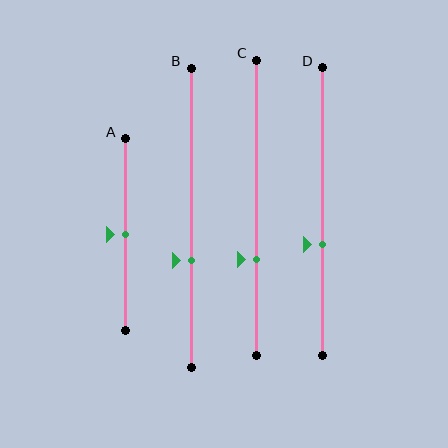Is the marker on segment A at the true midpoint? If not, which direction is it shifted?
Yes, the marker on segment A is at the true midpoint.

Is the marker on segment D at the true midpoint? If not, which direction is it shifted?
No, the marker on segment D is shifted downward by about 11% of the segment length.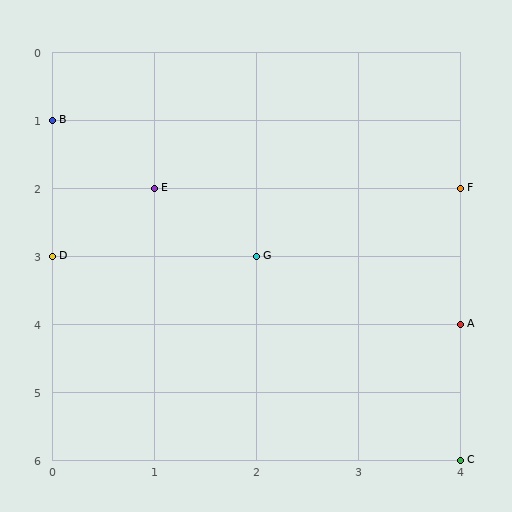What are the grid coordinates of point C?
Point C is at grid coordinates (4, 6).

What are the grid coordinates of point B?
Point B is at grid coordinates (0, 1).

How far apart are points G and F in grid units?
Points G and F are 2 columns and 1 row apart (about 2.2 grid units diagonally).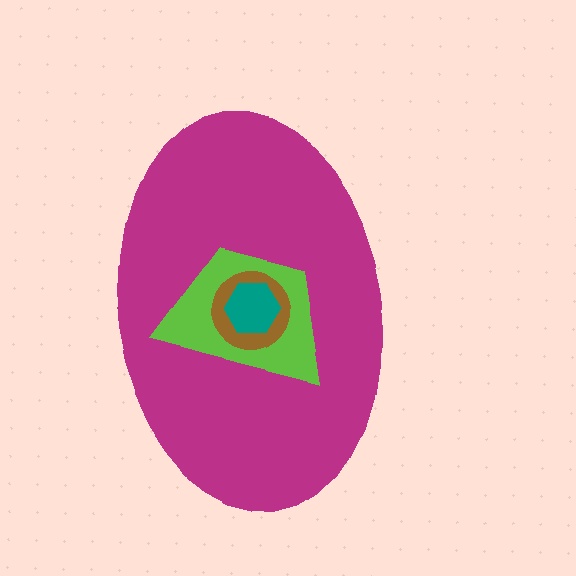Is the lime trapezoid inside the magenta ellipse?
Yes.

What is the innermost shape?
The teal hexagon.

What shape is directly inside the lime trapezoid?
The brown circle.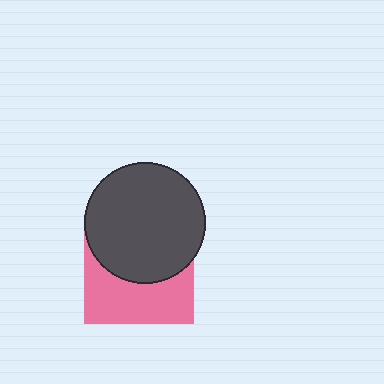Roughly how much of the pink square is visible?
About half of it is visible (roughly 46%).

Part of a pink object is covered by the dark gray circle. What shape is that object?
It is a square.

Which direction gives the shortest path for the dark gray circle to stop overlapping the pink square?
Moving up gives the shortest separation.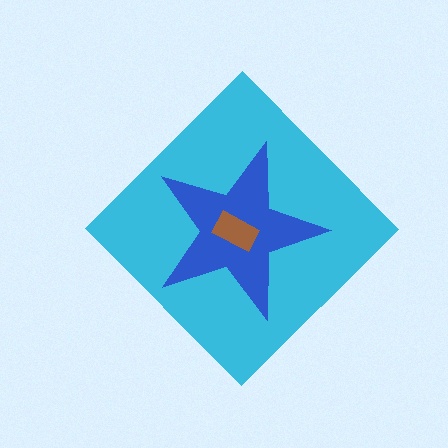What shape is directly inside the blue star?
The brown rectangle.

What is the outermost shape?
The cyan diamond.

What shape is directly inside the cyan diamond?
The blue star.